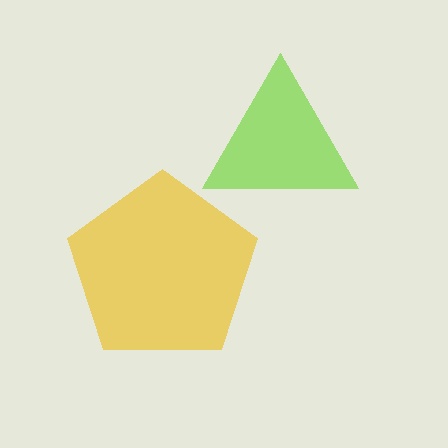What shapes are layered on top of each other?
The layered shapes are: a lime triangle, a yellow pentagon.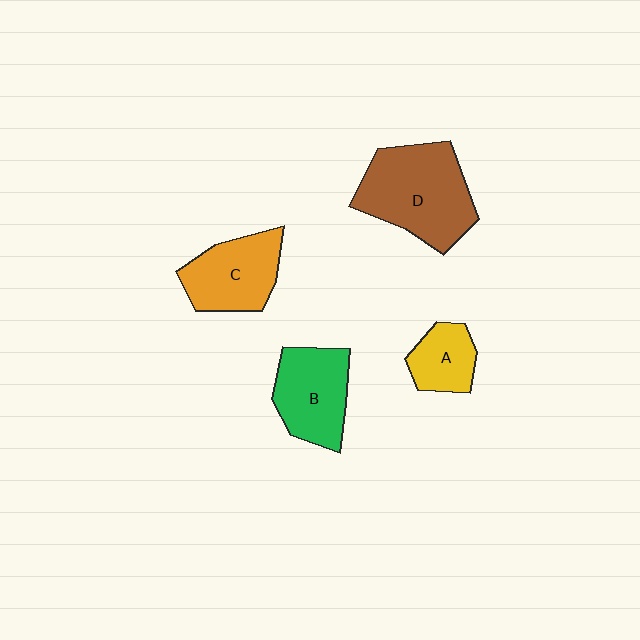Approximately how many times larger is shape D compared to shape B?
Approximately 1.4 times.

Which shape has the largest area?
Shape D (brown).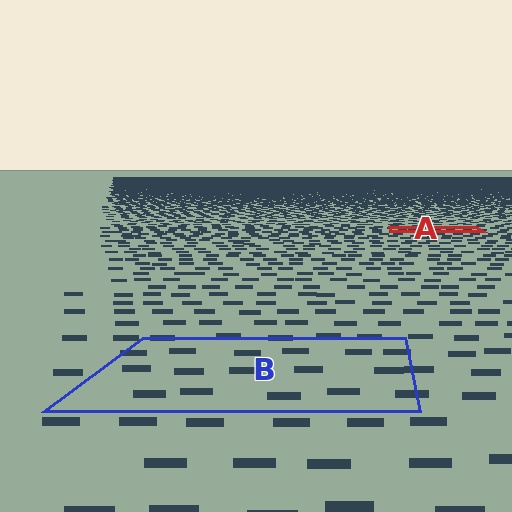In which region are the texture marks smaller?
The texture marks are smaller in region A, because it is farther away.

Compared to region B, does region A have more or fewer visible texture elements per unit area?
Region A has more texture elements per unit area — they are packed more densely because it is farther away.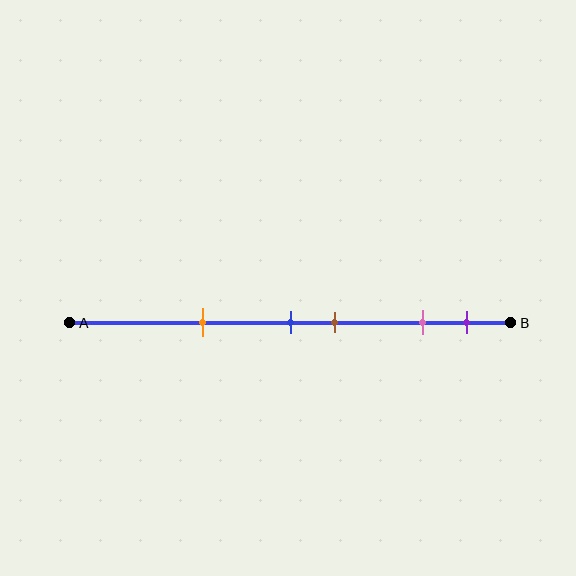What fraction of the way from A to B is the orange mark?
The orange mark is approximately 30% (0.3) of the way from A to B.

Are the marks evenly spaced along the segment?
No, the marks are not evenly spaced.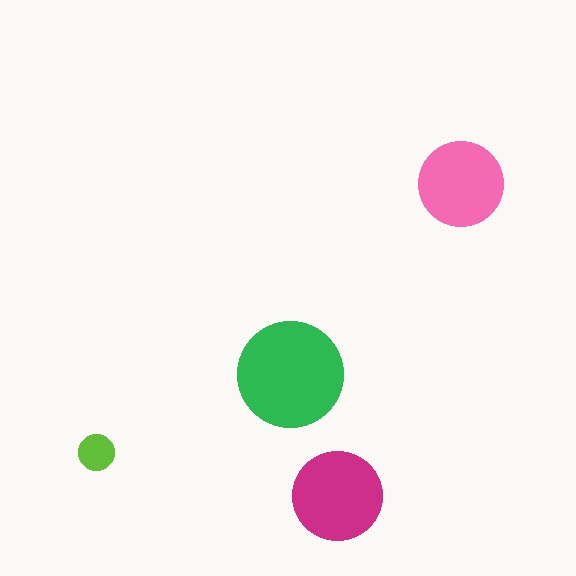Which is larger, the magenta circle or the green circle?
The green one.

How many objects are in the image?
There are 4 objects in the image.